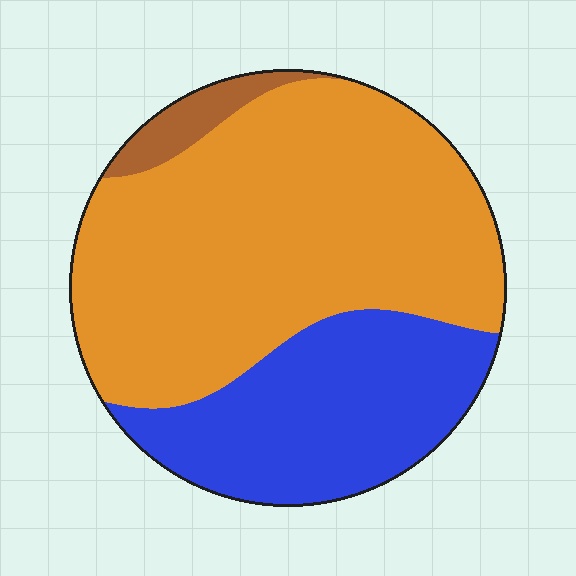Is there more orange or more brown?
Orange.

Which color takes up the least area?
Brown, at roughly 5%.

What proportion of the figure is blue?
Blue covers about 30% of the figure.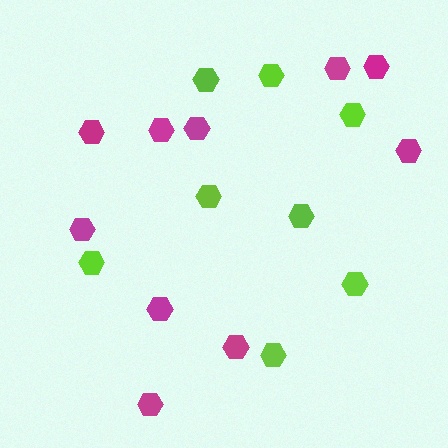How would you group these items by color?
There are 2 groups: one group of lime hexagons (8) and one group of magenta hexagons (10).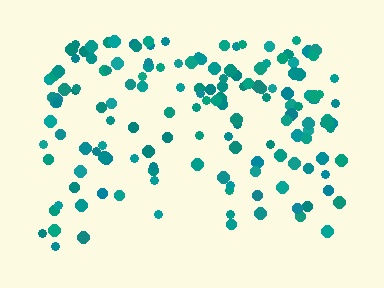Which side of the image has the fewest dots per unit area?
The bottom.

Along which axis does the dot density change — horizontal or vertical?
Vertical.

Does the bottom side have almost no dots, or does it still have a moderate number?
Still a moderate number, just noticeably fewer than the top.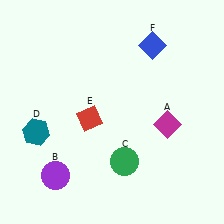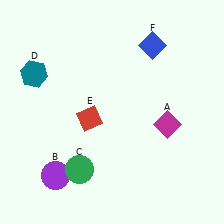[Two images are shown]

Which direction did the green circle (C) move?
The green circle (C) moved left.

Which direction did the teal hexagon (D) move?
The teal hexagon (D) moved up.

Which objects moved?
The objects that moved are: the green circle (C), the teal hexagon (D).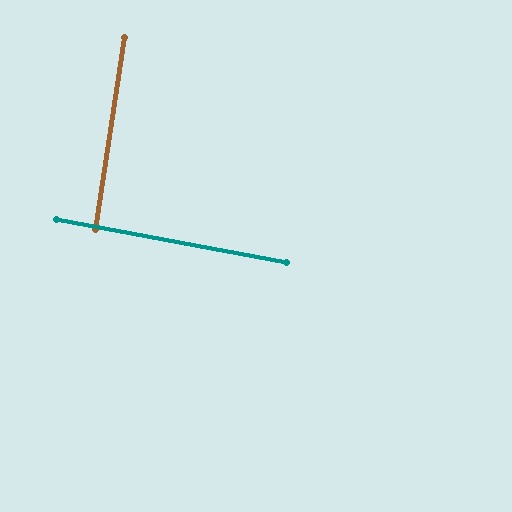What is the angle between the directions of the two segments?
Approximately 88 degrees.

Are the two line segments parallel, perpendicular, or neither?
Perpendicular — they meet at approximately 88°.